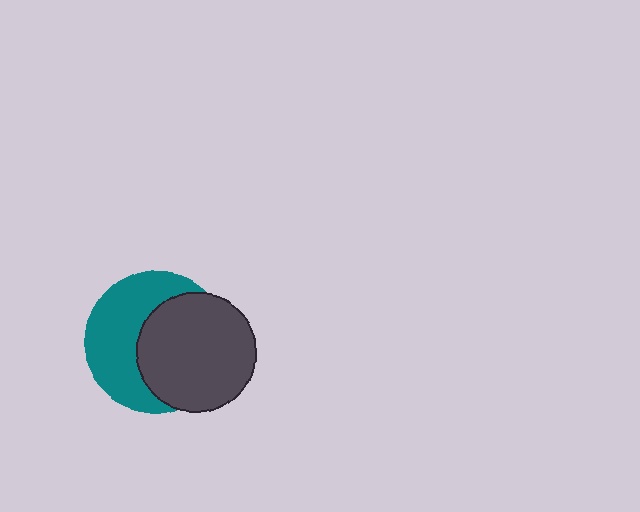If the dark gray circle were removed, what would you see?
You would see the complete teal circle.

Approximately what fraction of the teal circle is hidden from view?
Roughly 51% of the teal circle is hidden behind the dark gray circle.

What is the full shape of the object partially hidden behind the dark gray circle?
The partially hidden object is a teal circle.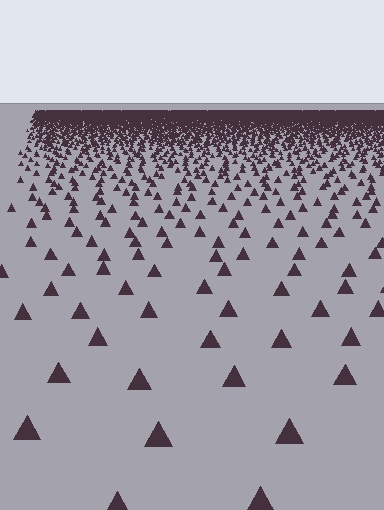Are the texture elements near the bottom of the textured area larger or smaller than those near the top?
Larger. Near the bottom, elements are closer to the viewer and appear at a bigger on-screen size.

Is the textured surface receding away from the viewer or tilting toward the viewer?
The surface is receding away from the viewer. Texture elements get smaller and denser toward the top.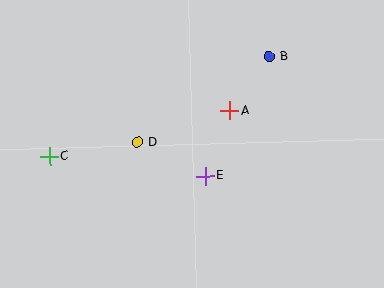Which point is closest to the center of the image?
Point E at (205, 176) is closest to the center.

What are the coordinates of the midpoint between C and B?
The midpoint between C and B is at (159, 106).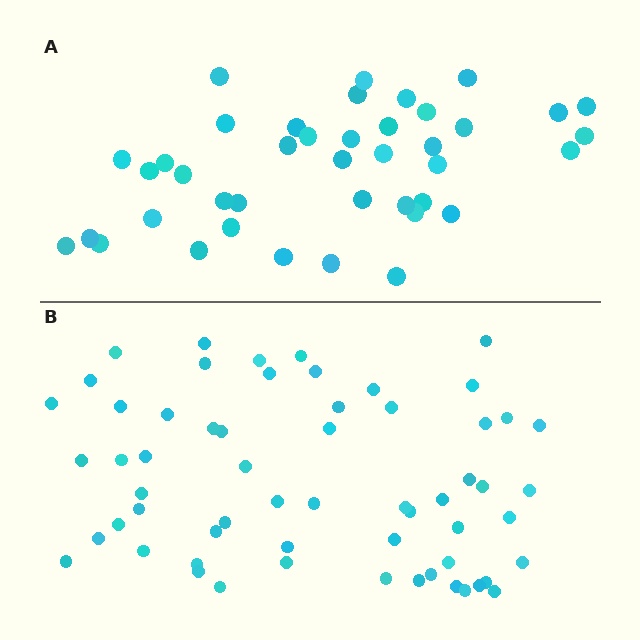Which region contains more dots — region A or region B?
Region B (the bottom region) has more dots.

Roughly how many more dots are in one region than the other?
Region B has approximately 20 more dots than region A.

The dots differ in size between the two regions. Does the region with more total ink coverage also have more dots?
No. Region A has more total ink coverage because its dots are larger, but region B actually contains more individual dots. Total area can be misleading — the number of items is what matters here.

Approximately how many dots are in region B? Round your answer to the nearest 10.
About 60 dots.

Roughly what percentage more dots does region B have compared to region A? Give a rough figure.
About 45% more.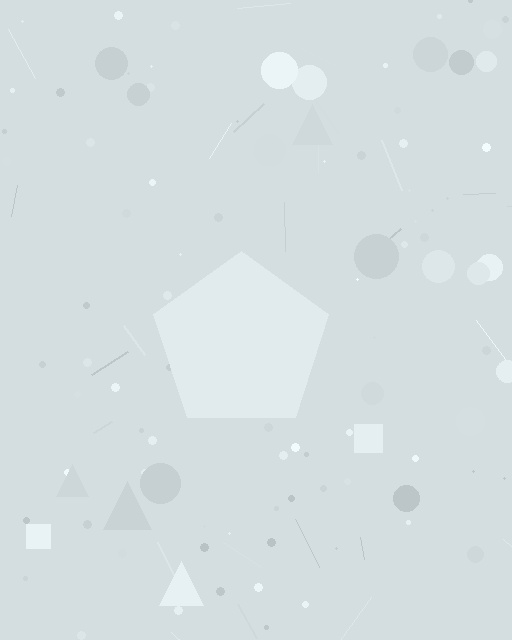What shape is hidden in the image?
A pentagon is hidden in the image.